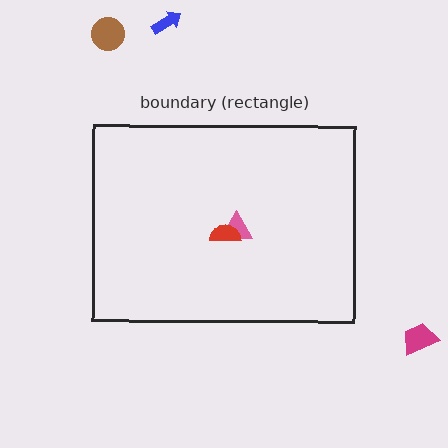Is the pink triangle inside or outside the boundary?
Inside.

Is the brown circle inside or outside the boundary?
Outside.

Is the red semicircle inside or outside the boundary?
Inside.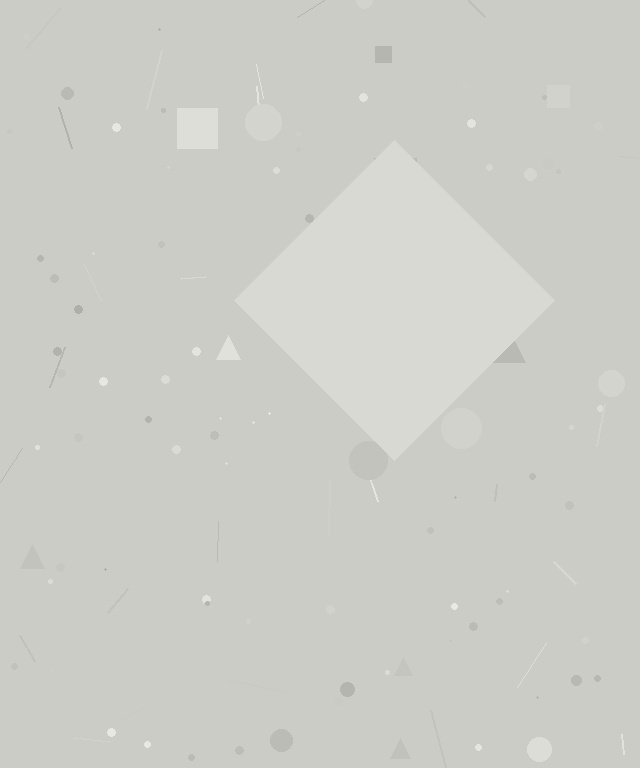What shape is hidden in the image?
A diamond is hidden in the image.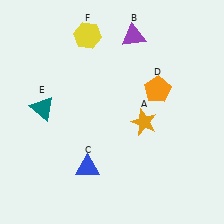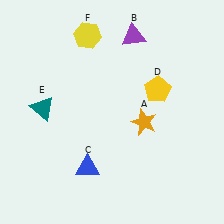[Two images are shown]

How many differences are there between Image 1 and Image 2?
There is 1 difference between the two images.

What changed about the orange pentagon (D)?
In Image 1, D is orange. In Image 2, it changed to yellow.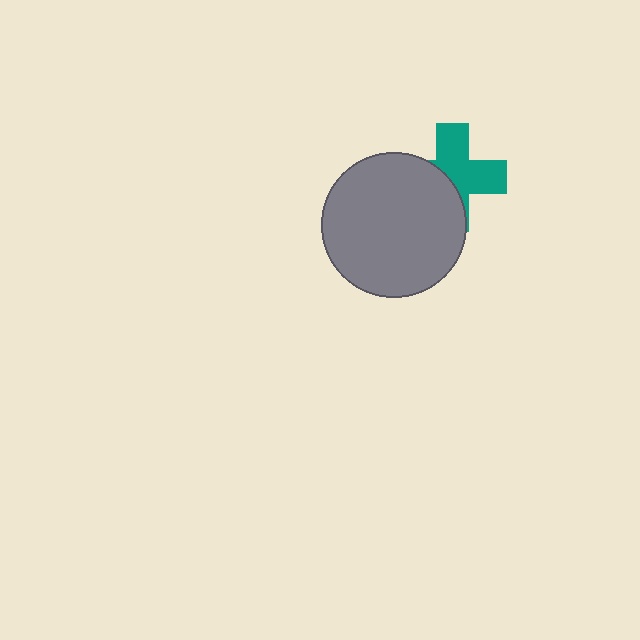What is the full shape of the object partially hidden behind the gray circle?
The partially hidden object is a teal cross.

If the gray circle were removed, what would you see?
You would see the complete teal cross.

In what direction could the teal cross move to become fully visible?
The teal cross could move toward the upper-right. That would shift it out from behind the gray circle entirely.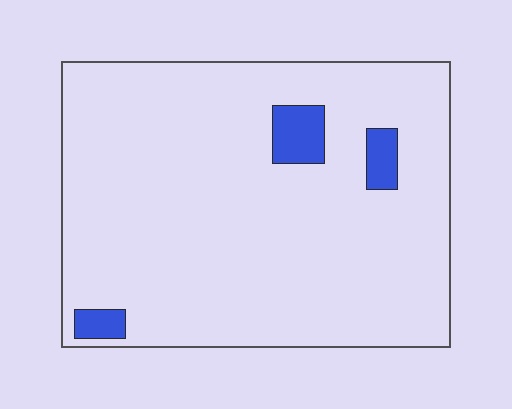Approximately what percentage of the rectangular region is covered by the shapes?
Approximately 5%.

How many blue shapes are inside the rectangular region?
3.